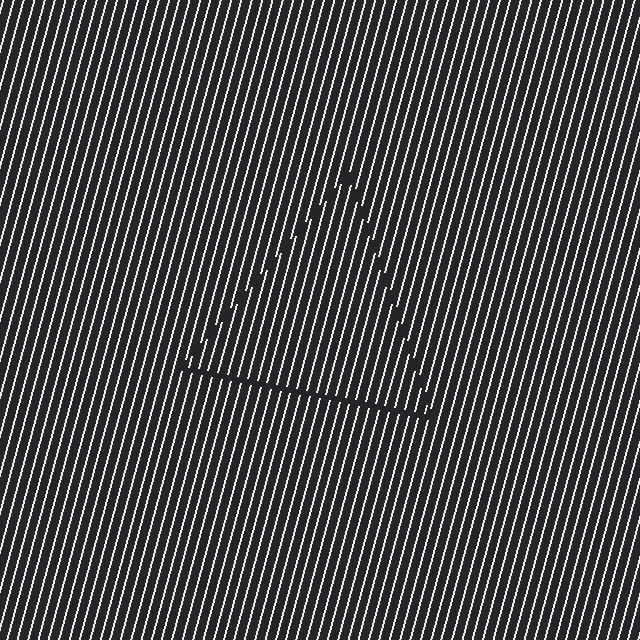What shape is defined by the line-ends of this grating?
An illusory triangle. The interior of the shape contains the same grating, shifted by half a period — the contour is defined by the phase discontinuity where line-ends from the inner and outer gratings abut.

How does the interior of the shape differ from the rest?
The interior of the shape contains the same grating, shifted by half a period — the contour is defined by the phase discontinuity where line-ends from the inner and outer gratings abut.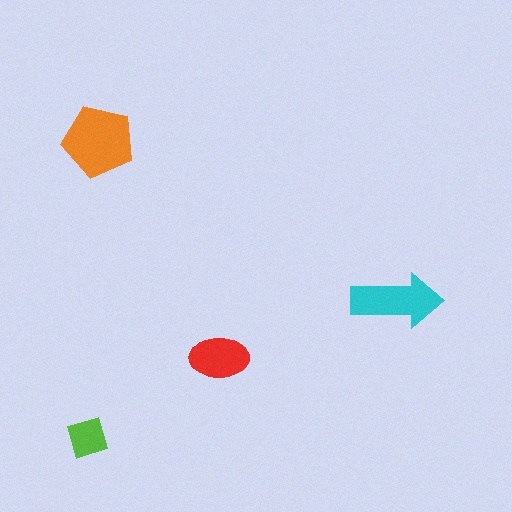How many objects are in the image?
There are 4 objects in the image.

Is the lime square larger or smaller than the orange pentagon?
Smaller.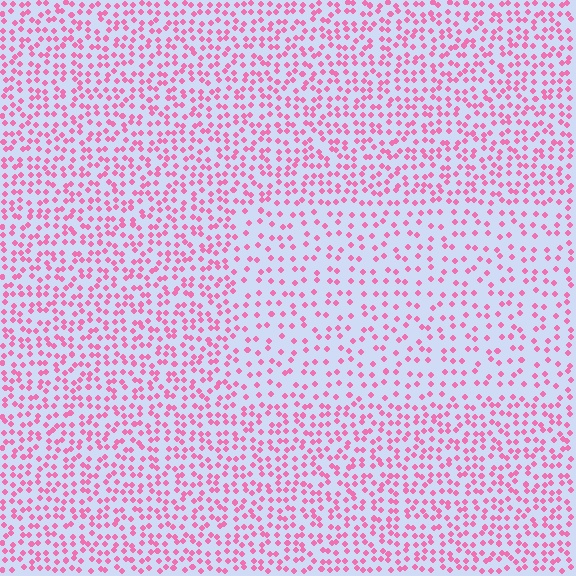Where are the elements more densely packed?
The elements are more densely packed outside the rectangle boundary.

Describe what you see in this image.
The image contains small pink elements arranged at two different densities. A rectangle-shaped region is visible where the elements are less densely packed than the surrounding area.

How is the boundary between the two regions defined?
The boundary is defined by a change in element density (approximately 1.8x ratio). All elements are the same color, size, and shape.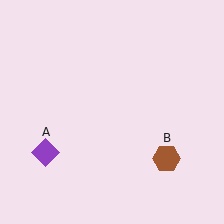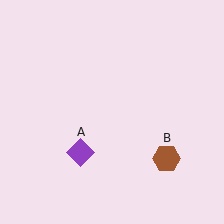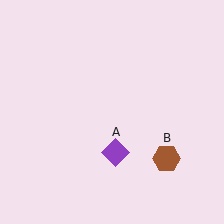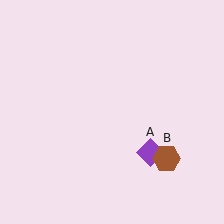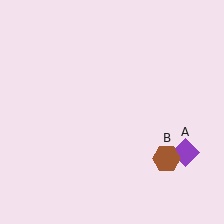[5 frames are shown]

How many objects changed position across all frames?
1 object changed position: purple diamond (object A).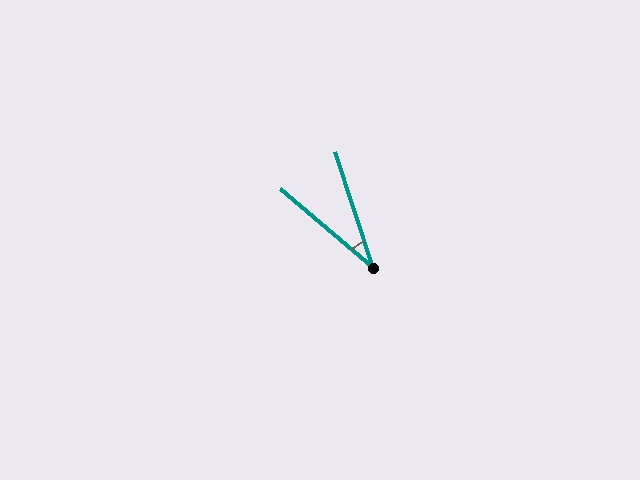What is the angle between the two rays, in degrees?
Approximately 31 degrees.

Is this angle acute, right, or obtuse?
It is acute.